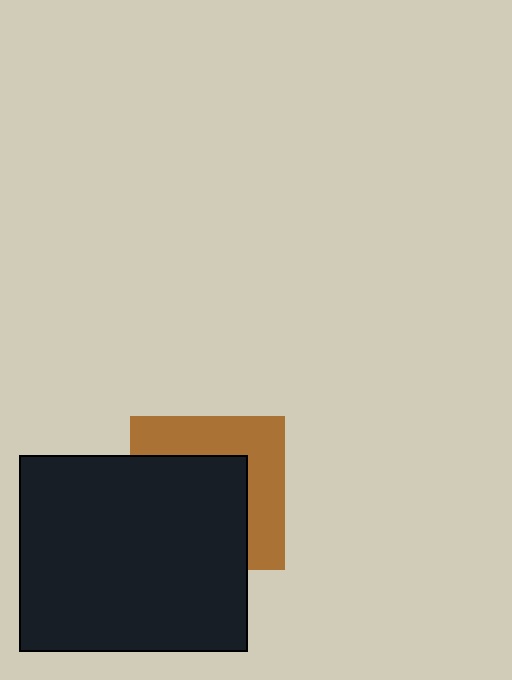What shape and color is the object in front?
The object in front is a black rectangle.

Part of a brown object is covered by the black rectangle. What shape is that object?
It is a square.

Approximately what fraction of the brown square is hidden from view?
Roughly 56% of the brown square is hidden behind the black rectangle.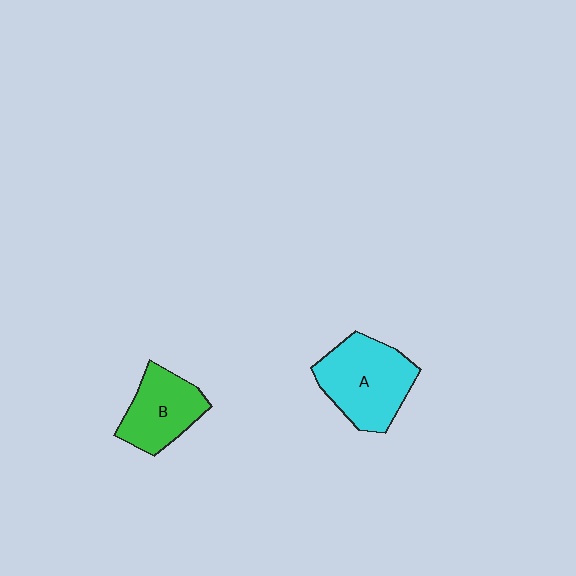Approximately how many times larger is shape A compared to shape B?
Approximately 1.4 times.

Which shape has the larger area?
Shape A (cyan).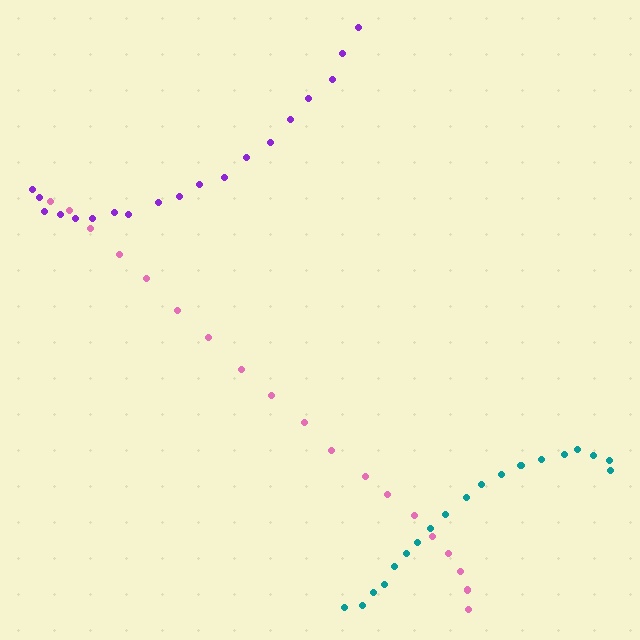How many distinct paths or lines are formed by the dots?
There are 3 distinct paths.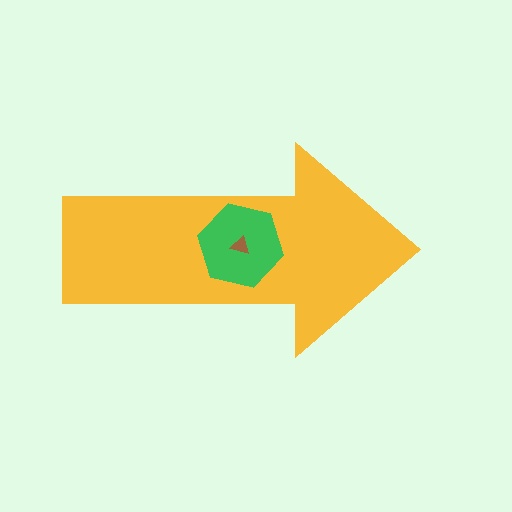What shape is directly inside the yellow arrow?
The green hexagon.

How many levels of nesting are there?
3.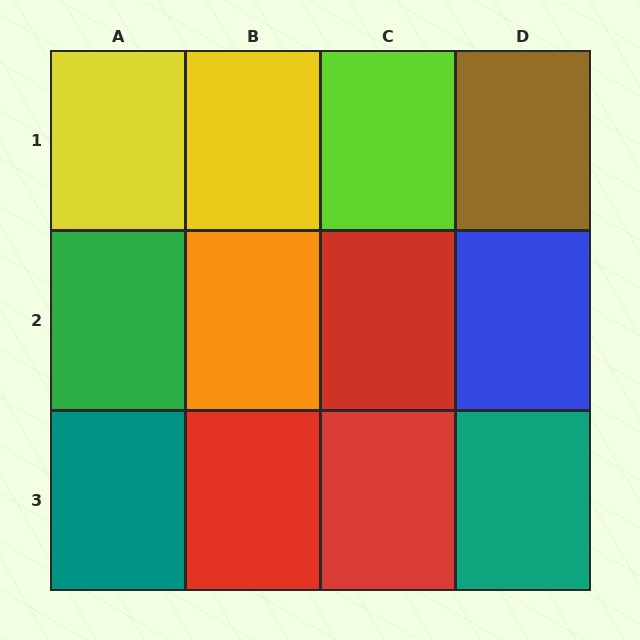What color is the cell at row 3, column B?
Red.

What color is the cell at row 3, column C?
Red.